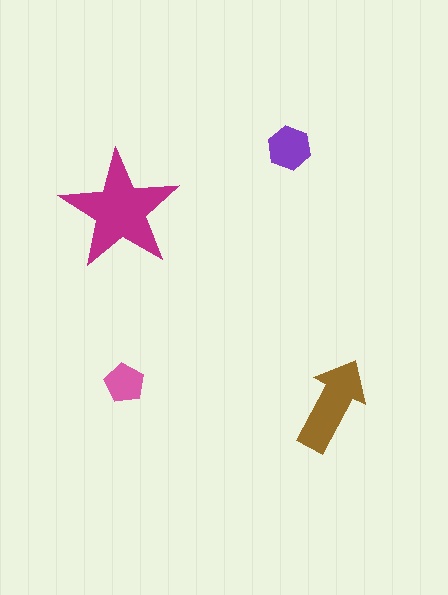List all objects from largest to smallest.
The magenta star, the brown arrow, the purple hexagon, the pink pentagon.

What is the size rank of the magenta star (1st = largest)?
1st.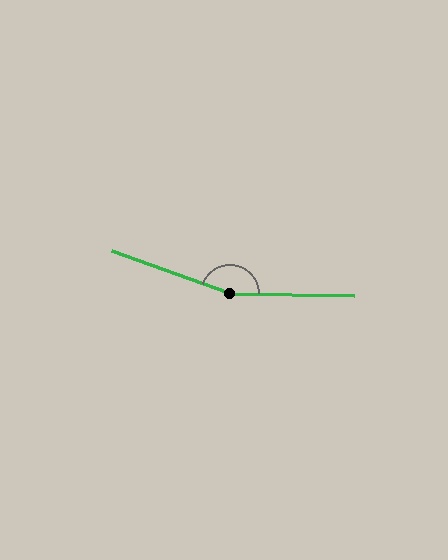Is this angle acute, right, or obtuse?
It is obtuse.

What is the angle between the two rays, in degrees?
Approximately 161 degrees.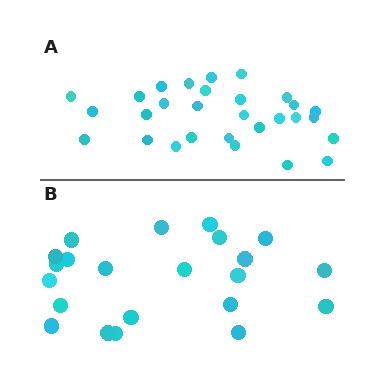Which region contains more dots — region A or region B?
Region A (the top region) has more dots.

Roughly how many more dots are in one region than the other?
Region A has roughly 8 or so more dots than region B.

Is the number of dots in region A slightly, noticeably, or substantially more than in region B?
Region A has noticeably more, but not dramatically so. The ratio is roughly 1.3 to 1.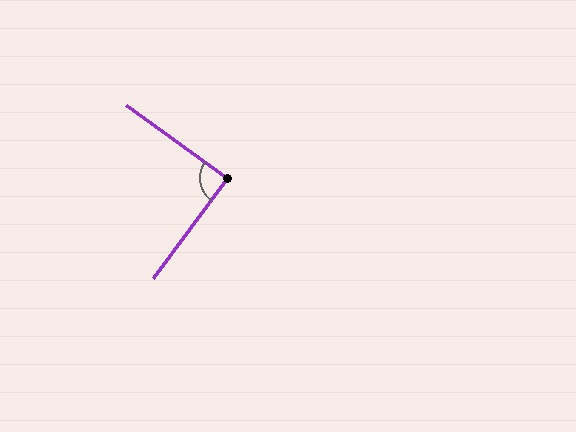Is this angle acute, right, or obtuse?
It is approximately a right angle.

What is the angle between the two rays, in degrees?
Approximately 89 degrees.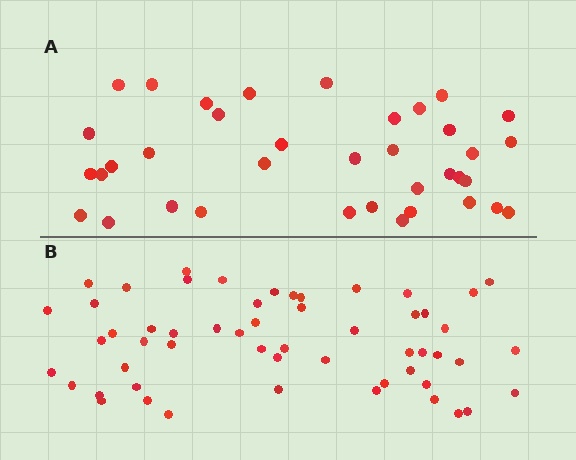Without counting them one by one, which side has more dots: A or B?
Region B (the bottom region) has more dots.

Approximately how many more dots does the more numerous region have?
Region B has approximately 20 more dots than region A.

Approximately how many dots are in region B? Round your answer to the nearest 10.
About 60 dots. (The exact count is 55, which rounds to 60.)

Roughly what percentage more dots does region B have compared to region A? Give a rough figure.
About 50% more.